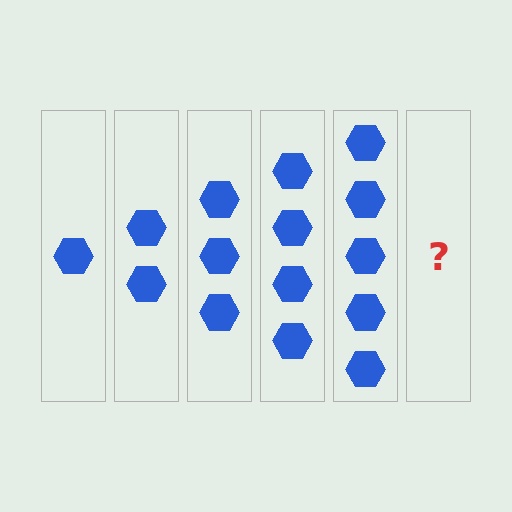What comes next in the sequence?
The next element should be 6 hexagons.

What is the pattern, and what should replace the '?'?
The pattern is that each step adds one more hexagon. The '?' should be 6 hexagons.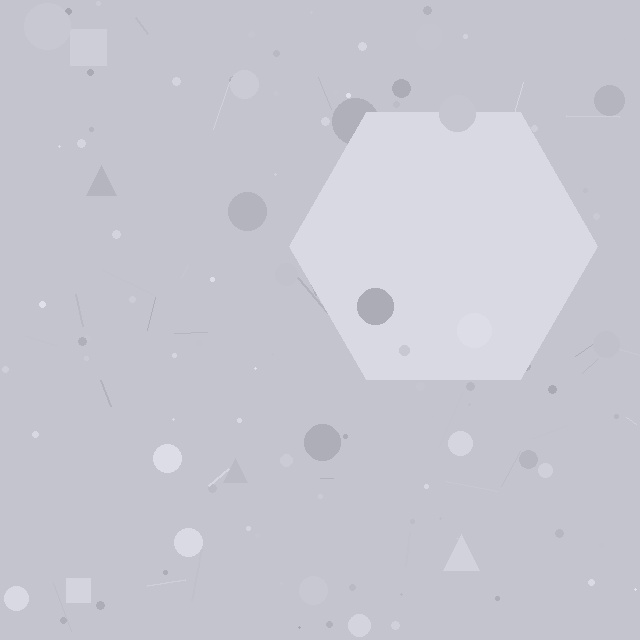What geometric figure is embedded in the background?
A hexagon is embedded in the background.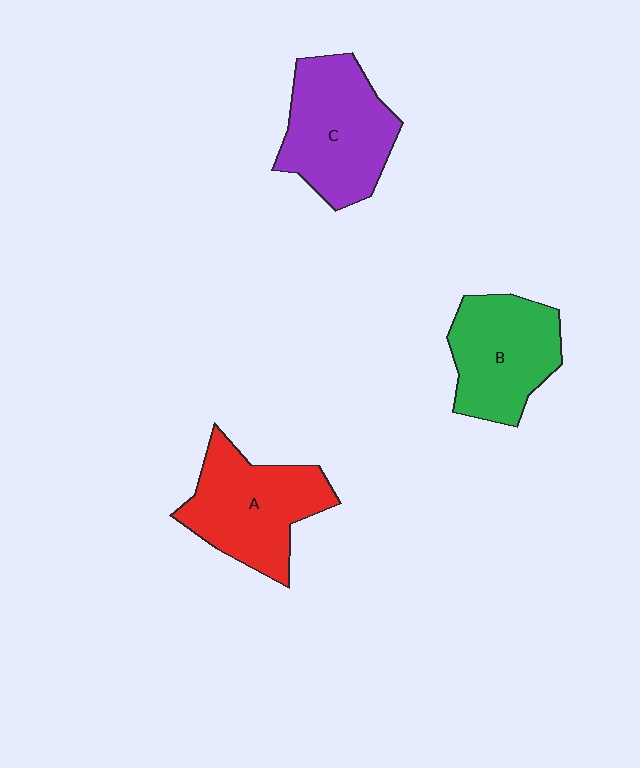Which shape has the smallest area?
Shape B (green).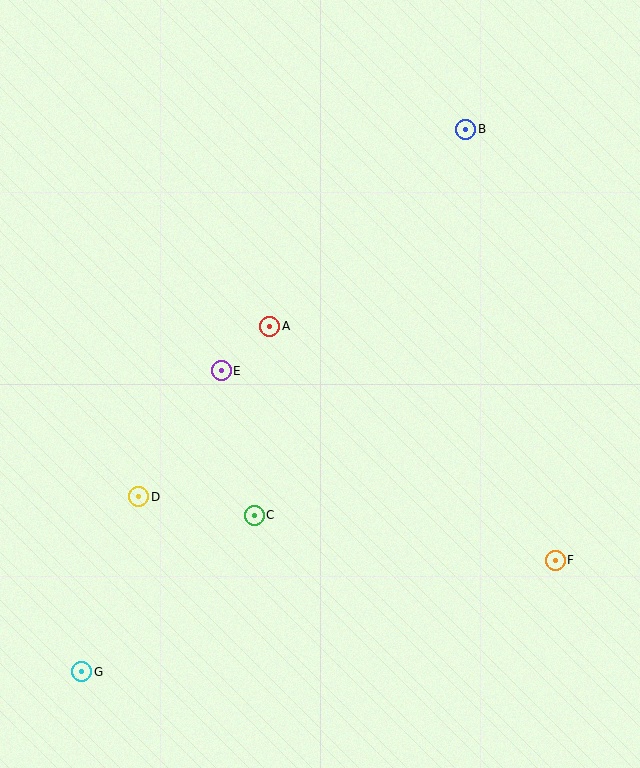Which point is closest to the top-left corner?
Point A is closest to the top-left corner.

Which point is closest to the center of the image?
Point A at (270, 326) is closest to the center.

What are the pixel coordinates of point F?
Point F is at (555, 560).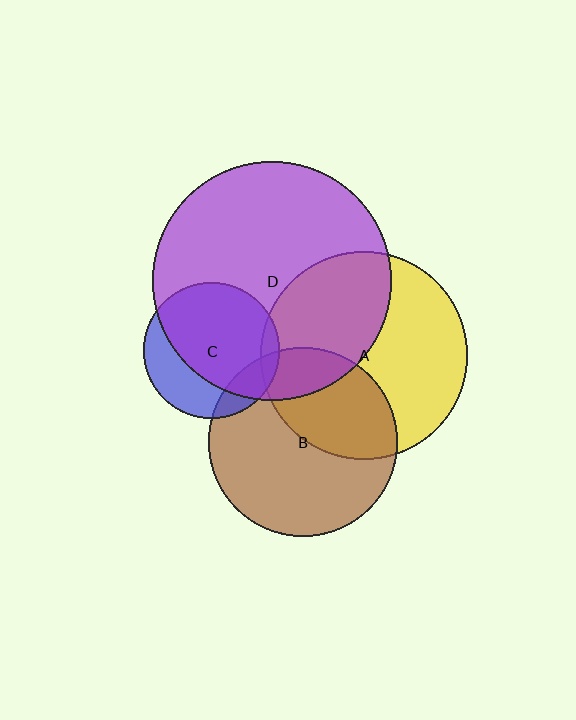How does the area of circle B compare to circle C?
Approximately 1.9 times.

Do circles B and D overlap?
Yes.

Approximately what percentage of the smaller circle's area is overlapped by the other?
Approximately 15%.